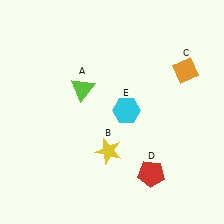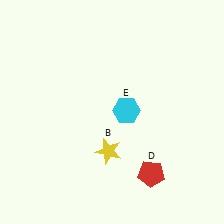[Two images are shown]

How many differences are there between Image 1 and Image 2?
There are 2 differences between the two images.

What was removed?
The lime triangle (A), the orange diamond (C) were removed in Image 2.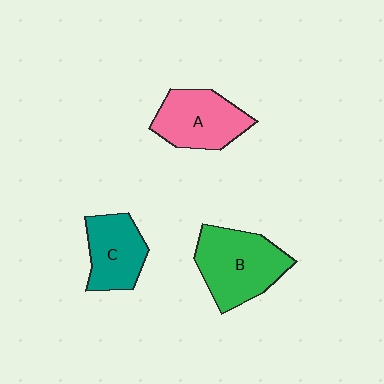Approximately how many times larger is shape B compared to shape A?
Approximately 1.2 times.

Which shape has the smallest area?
Shape C (teal).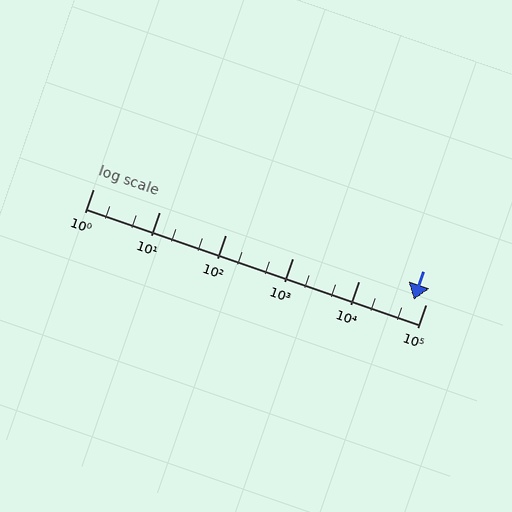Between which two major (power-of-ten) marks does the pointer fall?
The pointer is between 10000 and 100000.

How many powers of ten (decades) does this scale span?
The scale spans 5 decades, from 1 to 100000.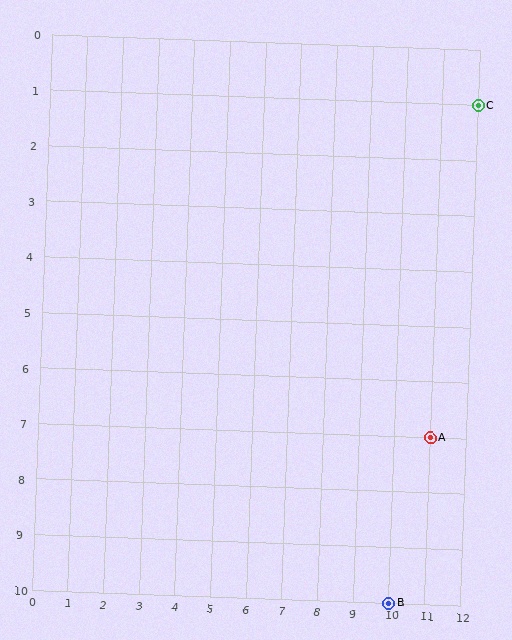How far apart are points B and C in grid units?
Points B and C are 2 columns and 9 rows apart (about 9.2 grid units diagonally).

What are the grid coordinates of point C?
Point C is at grid coordinates (12, 1).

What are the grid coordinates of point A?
Point A is at grid coordinates (11, 7).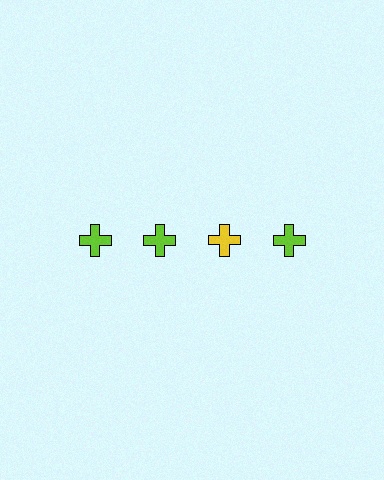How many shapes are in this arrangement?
There are 4 shapes arranged in a grid pattern.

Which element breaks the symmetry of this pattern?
The yellow cross in the top row, center column breaks the symmetry. All other shapes are lime crosses.